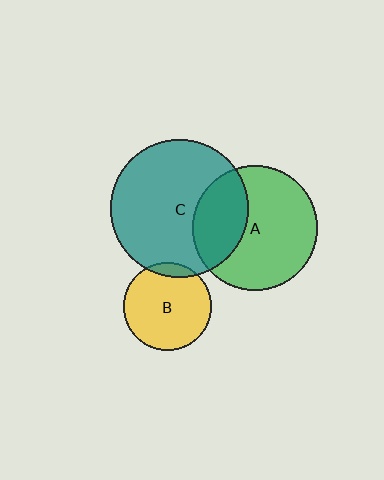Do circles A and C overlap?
Yes.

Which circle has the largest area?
Circle C (teal).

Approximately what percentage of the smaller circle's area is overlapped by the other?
Approximately 30%.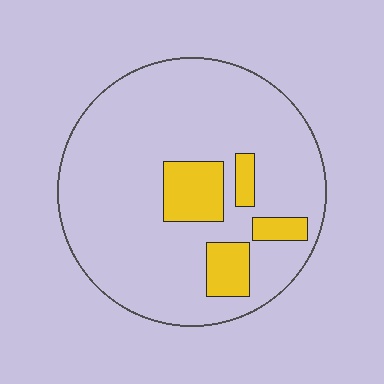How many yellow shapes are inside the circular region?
4.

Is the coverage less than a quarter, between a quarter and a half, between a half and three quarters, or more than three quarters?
Less than a quarter.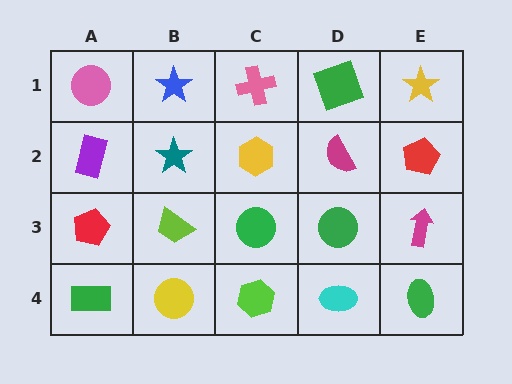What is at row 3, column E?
A magenta arrow.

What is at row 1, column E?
A yellow star.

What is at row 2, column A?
A purple rectangle.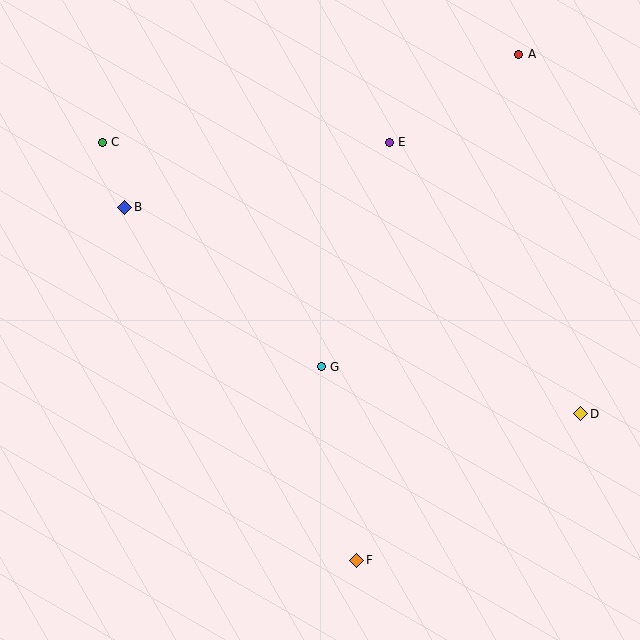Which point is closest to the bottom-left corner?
Point F is closest to the bottom-left corner.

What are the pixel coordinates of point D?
Point D is at (581, 414).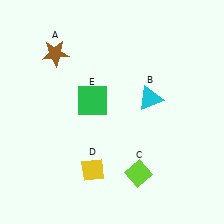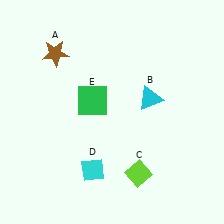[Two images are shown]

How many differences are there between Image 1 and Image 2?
There is 1 difference between the two images.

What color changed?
The diamond (D) changed from yellow in Image 1 to cyan in Image 2.